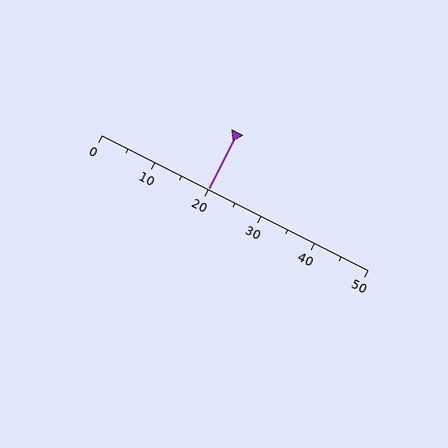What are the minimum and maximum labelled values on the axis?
The axis runs from 0 to 50.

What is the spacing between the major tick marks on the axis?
The major ticks are spaced 10 apart.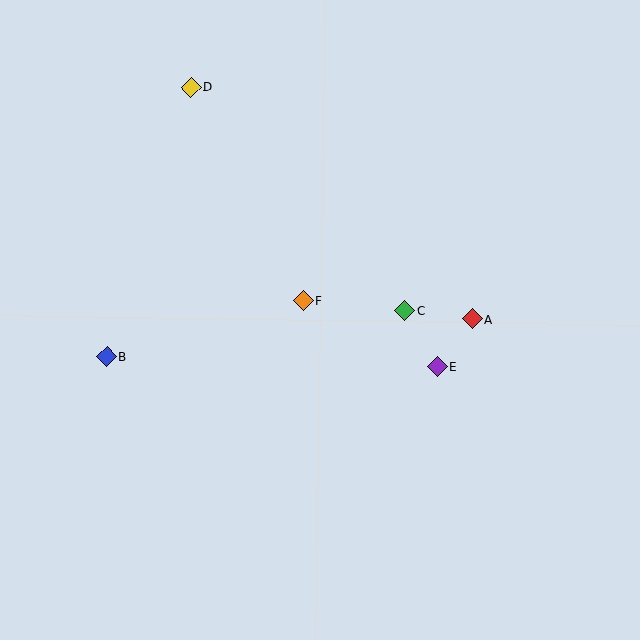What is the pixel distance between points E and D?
The distance between E and D is 373 pixels.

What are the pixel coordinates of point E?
Point E is at (438, 367).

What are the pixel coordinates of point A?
Point A is at (472, 319).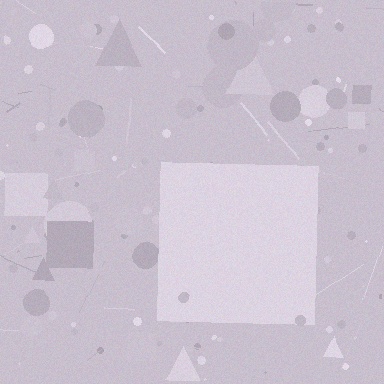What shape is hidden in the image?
A square is hidden in the image.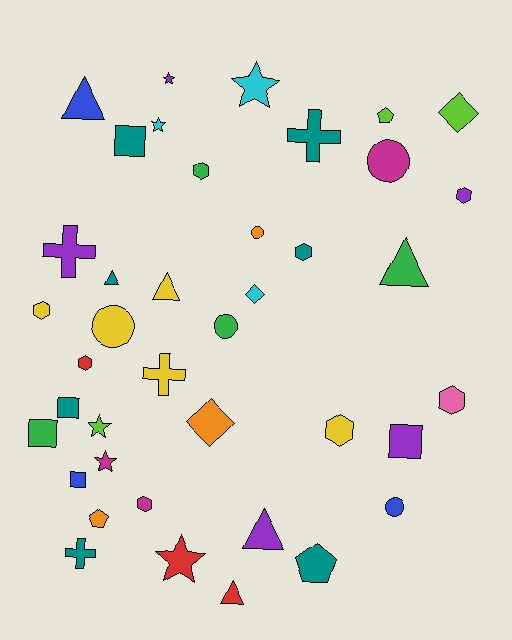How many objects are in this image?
There are 40 objects.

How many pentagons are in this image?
There are 3 pentagons.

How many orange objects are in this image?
There are 3 orange objects.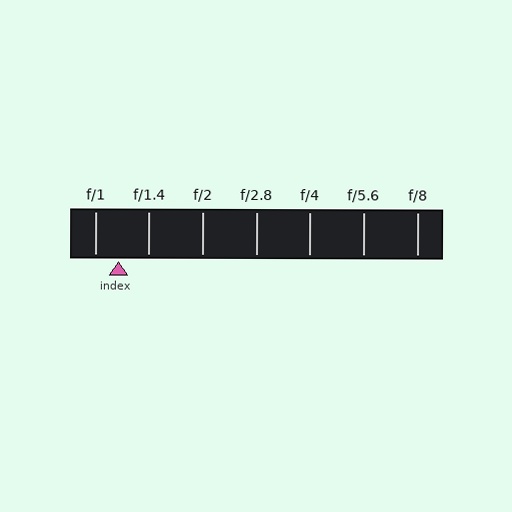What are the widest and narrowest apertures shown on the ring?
The widest aperture shown is f/1 and the narrowest is f/8.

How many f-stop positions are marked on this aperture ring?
There are 7 f-stop positions marked.